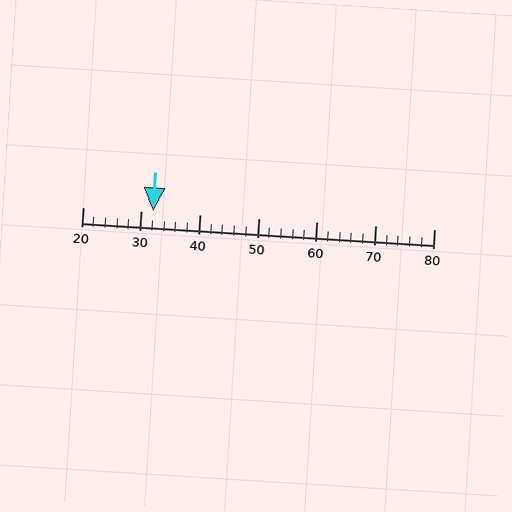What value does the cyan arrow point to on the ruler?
The cyan arrow points to approximately 32.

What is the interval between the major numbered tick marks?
The major tick marks are spaced 10 units apart.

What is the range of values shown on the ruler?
The ruler shows values from 20 to 80.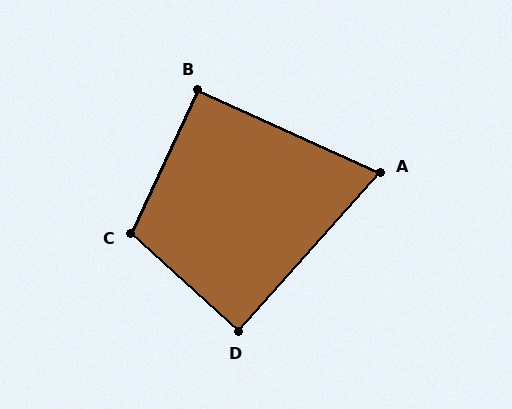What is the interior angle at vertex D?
Approximately 89 degrees (approximately right).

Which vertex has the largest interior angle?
C, at approximately 107 degrees.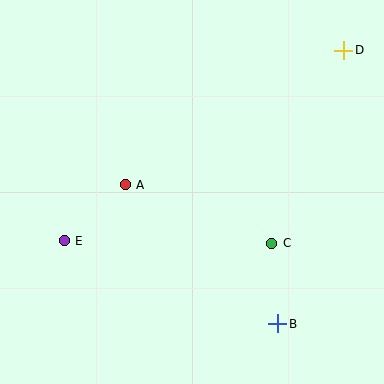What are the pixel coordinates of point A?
Point A is at (125, 185).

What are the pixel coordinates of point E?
Point E is at (64, 241).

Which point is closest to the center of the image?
Point A at (125, 185) is closest to the center.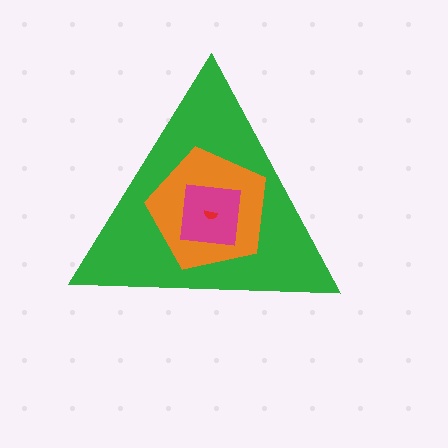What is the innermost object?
The red semicircle.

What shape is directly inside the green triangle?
The orange pentagon.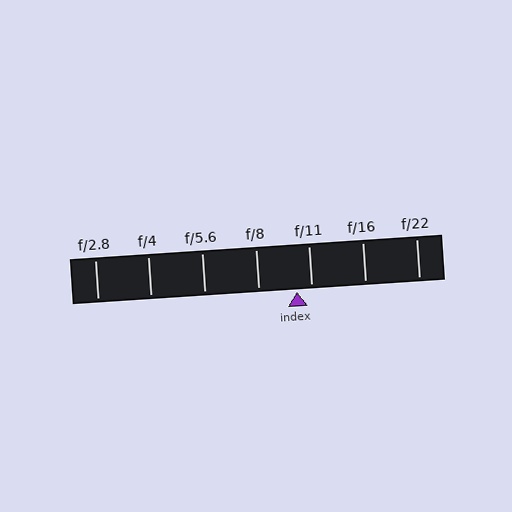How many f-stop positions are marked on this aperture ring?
There are 7 f-stop positions marked.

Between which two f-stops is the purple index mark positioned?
The index mark is between f/8 and f/11.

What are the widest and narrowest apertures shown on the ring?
The widest aperture shown is f/2.8 and the narrowest is f/22.